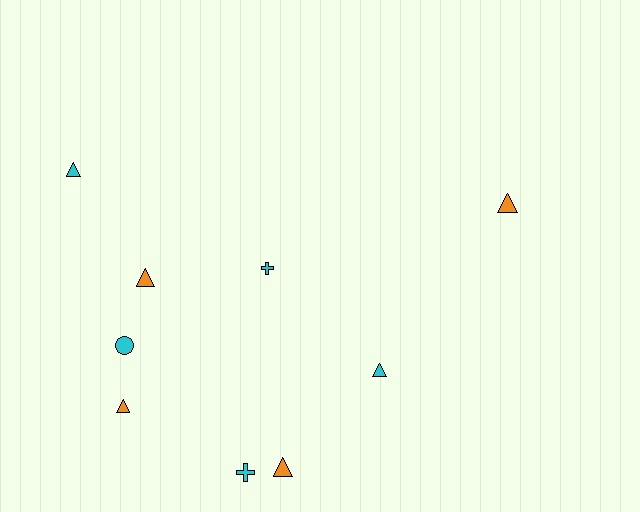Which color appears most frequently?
Cyan, with 5 objects.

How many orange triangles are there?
There are 4 orange triangles.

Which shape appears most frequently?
Triangle, with 6 objects.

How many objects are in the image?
There are 9 objects.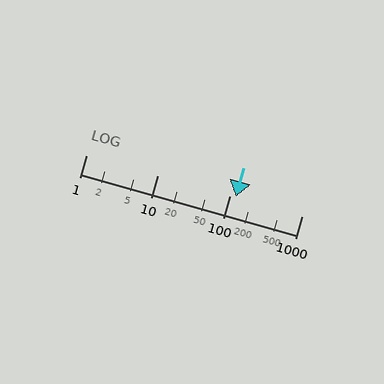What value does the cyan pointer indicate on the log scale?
The pointer indicates approximately 120.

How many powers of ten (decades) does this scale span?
The scale spans 3 decades, from 1 to 1000.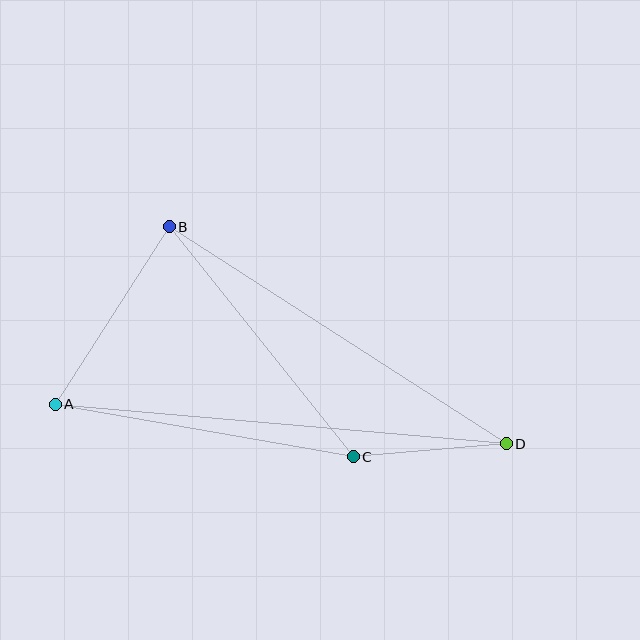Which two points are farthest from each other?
Points A and D are farthest from each other.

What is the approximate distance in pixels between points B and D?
The distance between B and D is approximately 401 pixels.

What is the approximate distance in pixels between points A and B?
The distance between A and B is approximately 211 pixels.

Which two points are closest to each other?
Points C and D are closest to each other.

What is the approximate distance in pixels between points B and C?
The distance between B and C is approximately 294 pixels.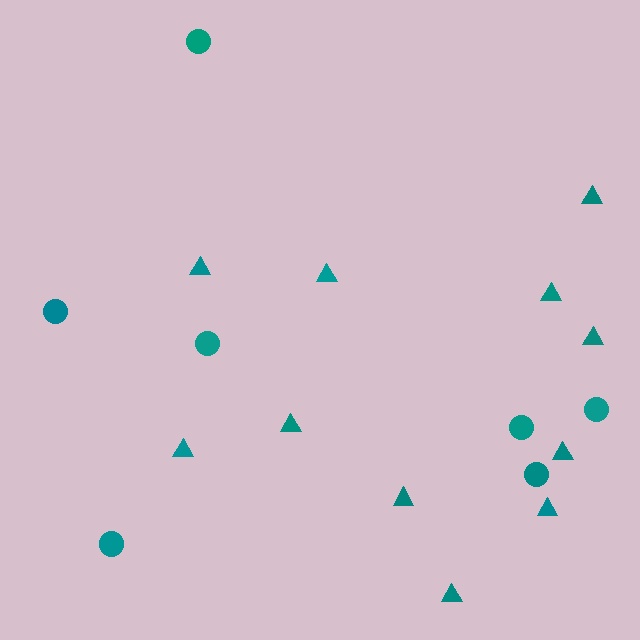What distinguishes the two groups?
There are 2 groups: one group of circles (7) and one group of triangles (11).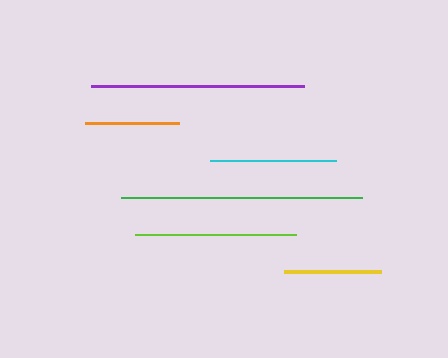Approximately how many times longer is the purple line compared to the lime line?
The purple line is approximately 1.3 times the length of the lime line.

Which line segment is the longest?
The green line is the longest at approximately 242 pixels.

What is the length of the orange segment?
The orange segment is approximately 94 pixels long.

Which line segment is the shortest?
The orange line is the shortest at approximately 94 pixels.